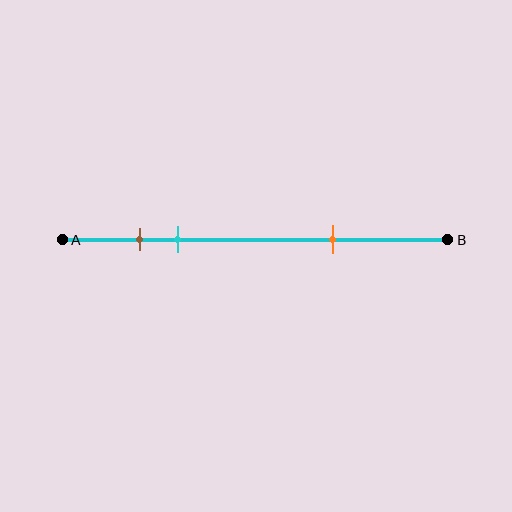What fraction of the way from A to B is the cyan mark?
The cyan mark is approximately 30% (0.3) of the way from A to B.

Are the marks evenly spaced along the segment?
No, the marks are not evenly spaced.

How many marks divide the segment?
There are 3 marks dividing the segment.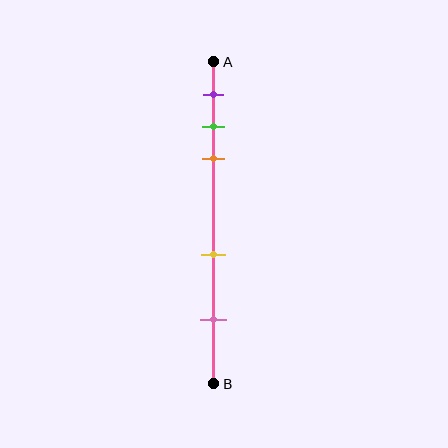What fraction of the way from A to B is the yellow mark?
The yellow mark is approximately 60% (0.6) of the way from A to B.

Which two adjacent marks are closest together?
The green and orange marks are the closest adjacent pair.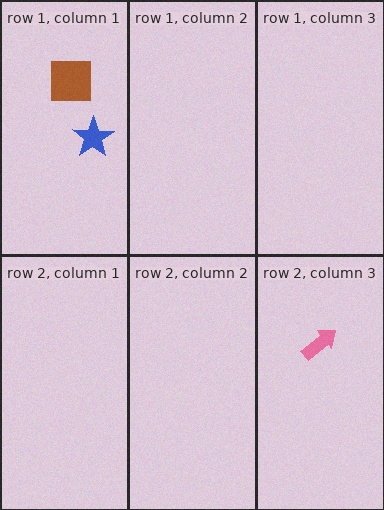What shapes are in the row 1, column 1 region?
The blue star, the brown square.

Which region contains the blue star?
The row 1, column 1 region.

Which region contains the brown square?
The row 1, column 1 region.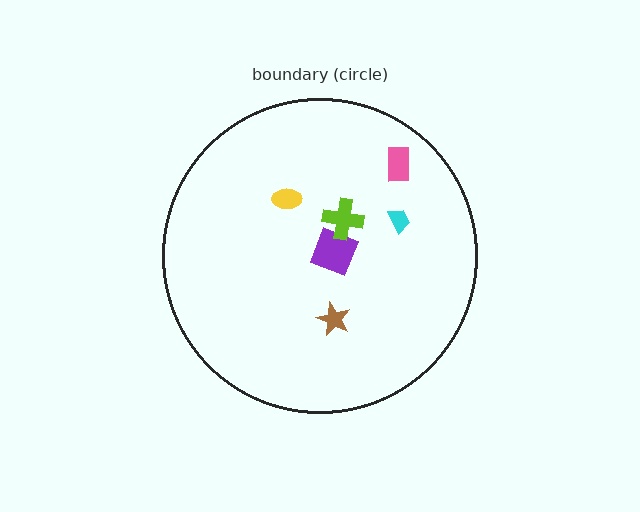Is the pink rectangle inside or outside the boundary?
Inside.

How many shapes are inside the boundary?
6 inside, 0 outside.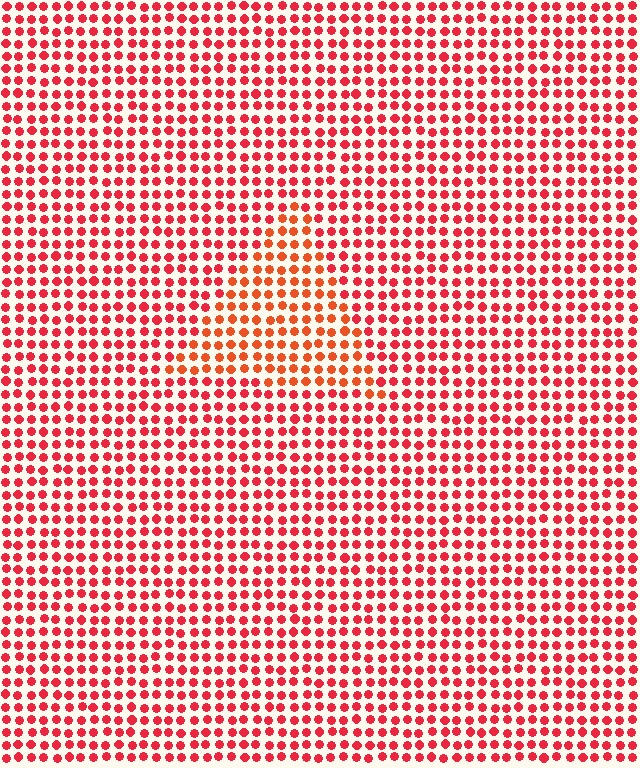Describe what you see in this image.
The image is filled with small red elements in a uniform arrangement. A triangle-shaped region is visible where the elements are tinted to a slightly different hue, forming a subtle color boundary.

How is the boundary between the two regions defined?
The boundary is defined purely by a slight shift in hue (about 21 degrees). Spacing, size, and orientation are identical on both sides.